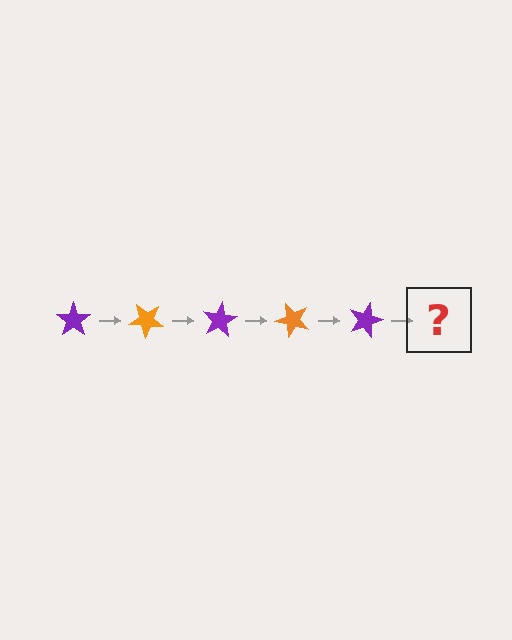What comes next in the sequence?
The next element should be an orange star, rotated 200 degrees from the start.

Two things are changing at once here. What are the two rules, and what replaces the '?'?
The two rules are that it rotates 40 degrees each step and the color cycles through purple and orange. The '?' should be an orange star, rotated 200 degrees from the start.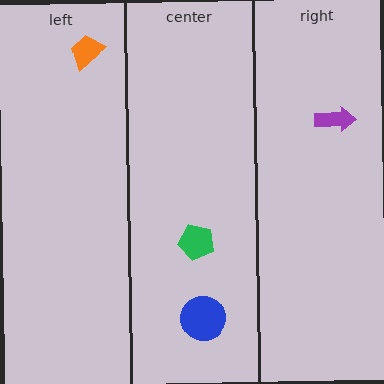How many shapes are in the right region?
1.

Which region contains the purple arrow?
The right region.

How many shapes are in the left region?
1.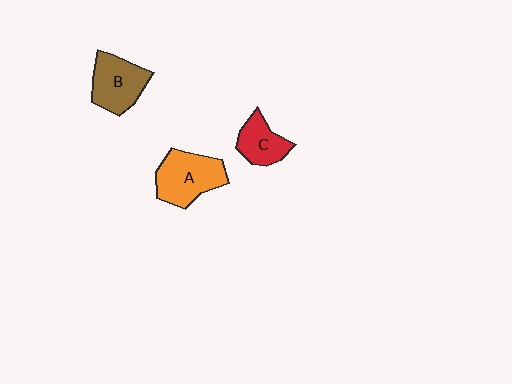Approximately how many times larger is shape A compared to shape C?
Approximately 1.5 times.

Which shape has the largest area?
Shape A (orange).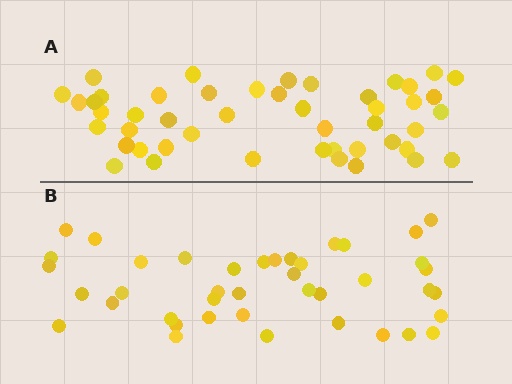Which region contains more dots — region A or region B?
Region A (the top region) has more dots.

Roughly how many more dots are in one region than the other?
Region A has about 6 more dots than region B.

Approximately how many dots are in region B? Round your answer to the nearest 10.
About 40 dots. (The exact count is 41, which rounds to 40.)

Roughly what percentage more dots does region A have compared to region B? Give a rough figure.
About 15% more.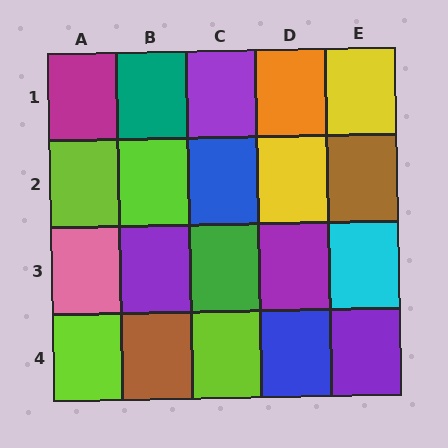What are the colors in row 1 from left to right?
Magenta, teal, purple, orange, yellow.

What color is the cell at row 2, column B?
Lime.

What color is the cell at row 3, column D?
Purple.